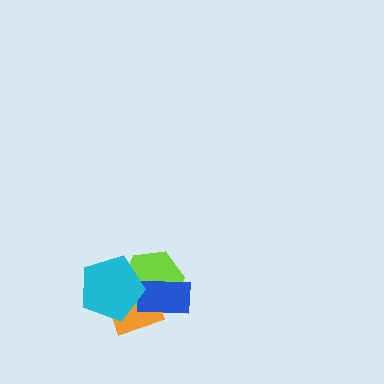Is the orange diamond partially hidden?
Yes, it is partially covered by another shape.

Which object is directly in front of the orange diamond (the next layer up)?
The lime hexagon is directly in front of the orange diamond.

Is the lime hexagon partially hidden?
Yes, it is partially covered by another shape.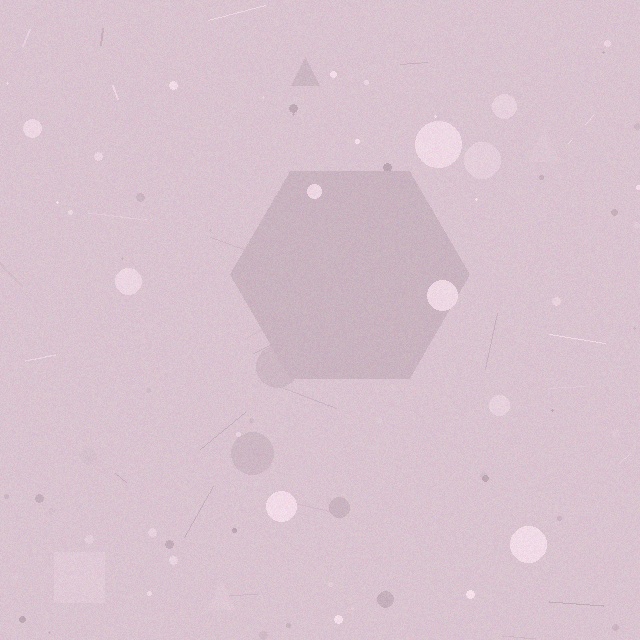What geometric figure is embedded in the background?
A hexagon is embedded in the background.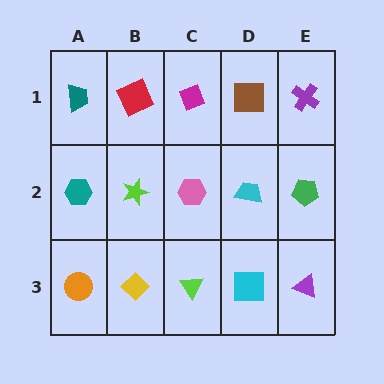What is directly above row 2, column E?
A purple cross.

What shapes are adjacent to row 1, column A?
A teal hexagon (row 2, column A), a red square (row 1, column B).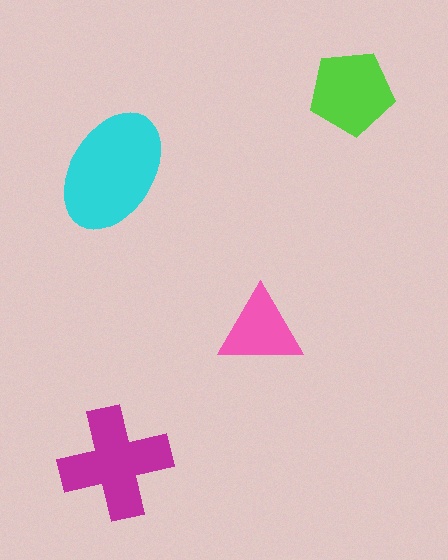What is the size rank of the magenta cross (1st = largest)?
2nd.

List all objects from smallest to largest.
The pink triangle, the lime pentagon, the magenta cross, the cyan ellipse.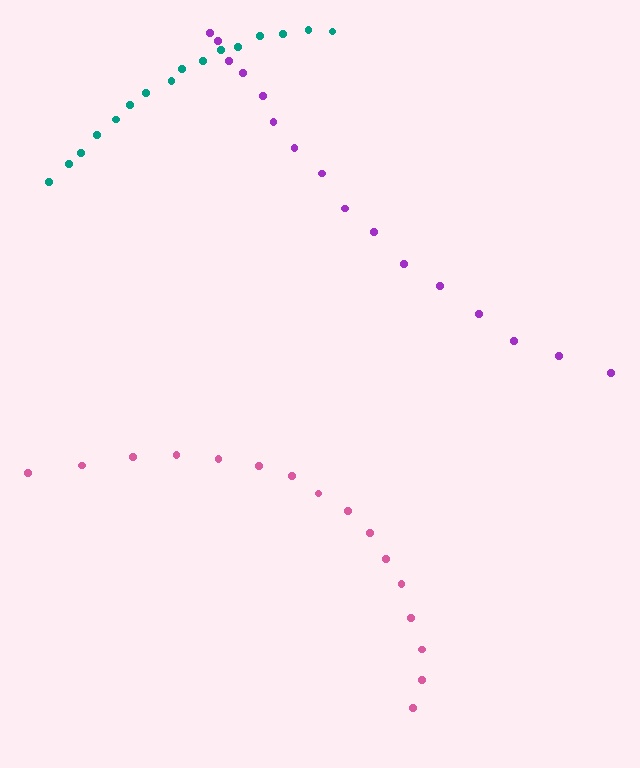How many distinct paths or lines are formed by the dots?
There are 3 distinct paths.